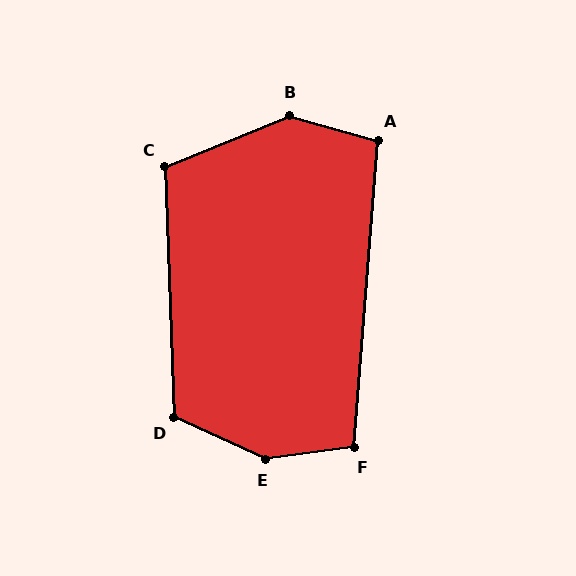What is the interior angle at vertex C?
Approximately 110 degrees (obtuse).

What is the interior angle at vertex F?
Approximately 102 degrees (obtuse).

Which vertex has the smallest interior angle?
A, at approximately 102 degrees.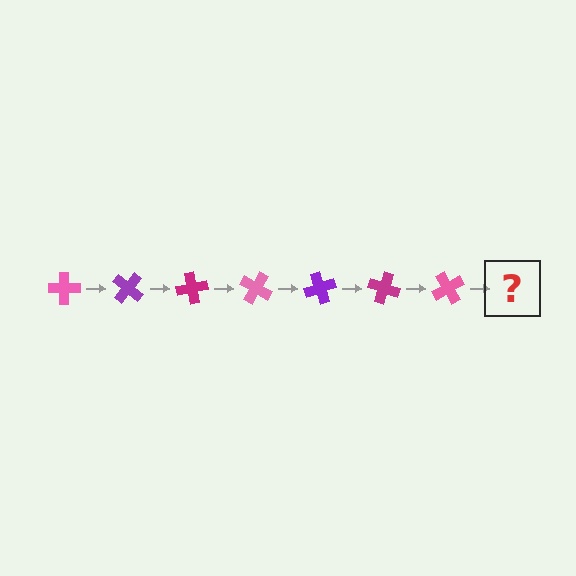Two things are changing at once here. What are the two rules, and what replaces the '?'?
The two rules are that it rotates 40 degrees each step and the color cycles through pink, purple, and magenta. The '?' should be a purple cross, rotated 280 degrees from the start.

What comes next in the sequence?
The next element should be a purple cross, rotated 280 degrees from the start.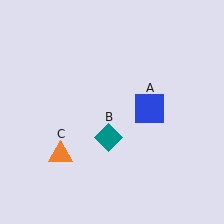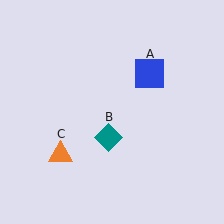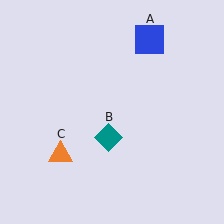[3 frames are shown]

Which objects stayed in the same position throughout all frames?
Teal diamond (object B) and orange triangle (object C) remained stationary.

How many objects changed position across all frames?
1 object changed position: blue square (object A).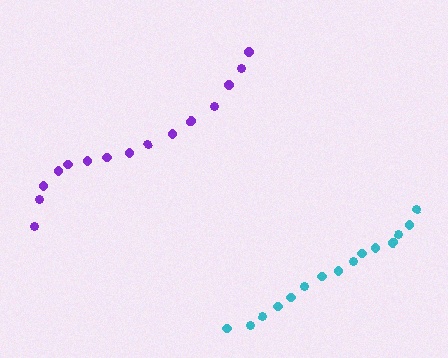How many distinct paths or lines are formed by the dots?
There are 2 distinct paths.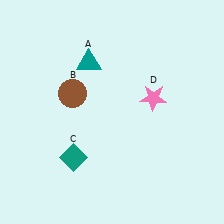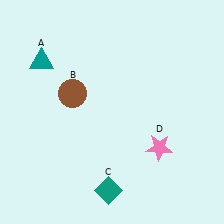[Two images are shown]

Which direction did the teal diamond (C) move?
The teal diamond (C) moved right.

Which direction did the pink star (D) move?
The pink star (D) moved down.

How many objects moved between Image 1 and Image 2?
3 objects moved between the two images.